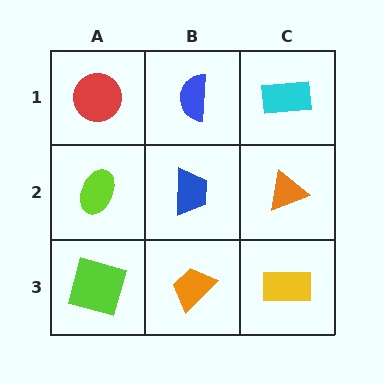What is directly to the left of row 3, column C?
An orange trapezoid.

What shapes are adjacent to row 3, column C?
An orange triangle (row 2, column C), an orange trapezoid (row 3, column B).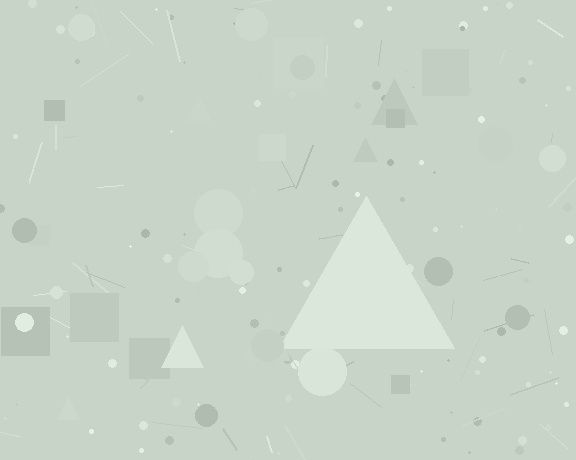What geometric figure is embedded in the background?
A triangle is embedded in the background.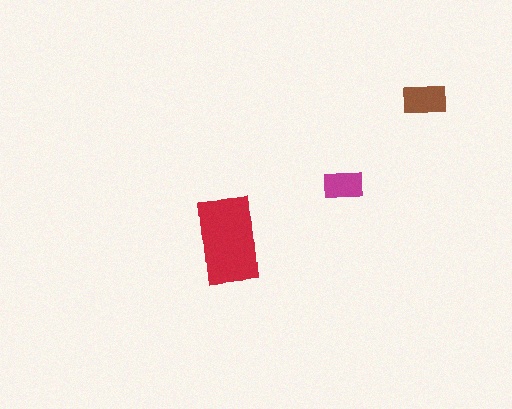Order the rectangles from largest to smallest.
the red one, the brown one, the magenta one.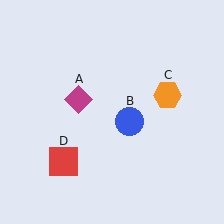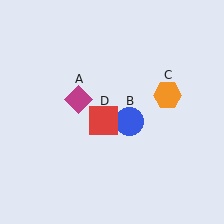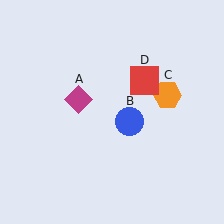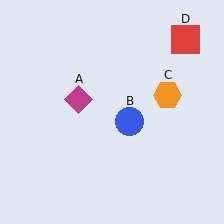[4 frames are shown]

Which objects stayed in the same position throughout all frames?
Magenta diamond (object A) and blue circle (object B) and orange hexagon (object C) remained stationary.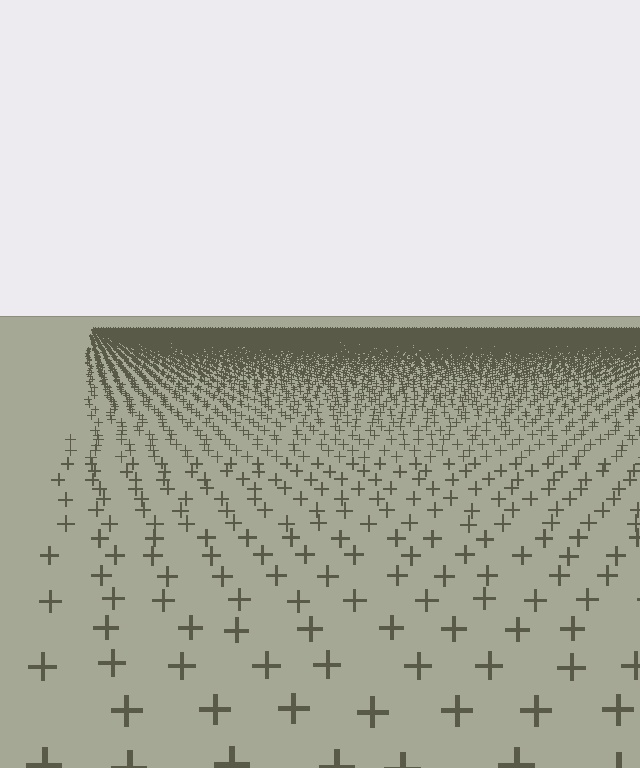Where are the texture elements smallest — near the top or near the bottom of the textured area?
Near the top.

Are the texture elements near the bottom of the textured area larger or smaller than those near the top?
Larger. Near the bottom, elements are closer to the viewer and appear at a bigger on-screen size.